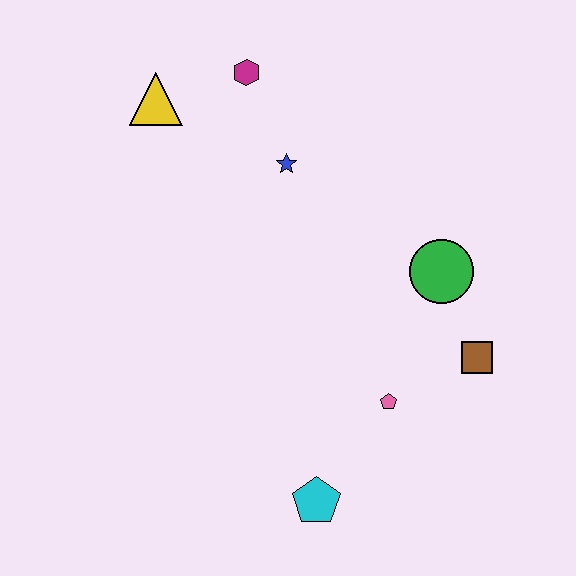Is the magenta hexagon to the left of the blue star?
Yes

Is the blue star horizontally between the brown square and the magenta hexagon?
Yes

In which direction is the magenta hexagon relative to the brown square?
The magenta hexagon is above the brown square.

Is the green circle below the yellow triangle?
Yes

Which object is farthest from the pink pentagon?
The yellow triangle is farthest from the pink pentagon.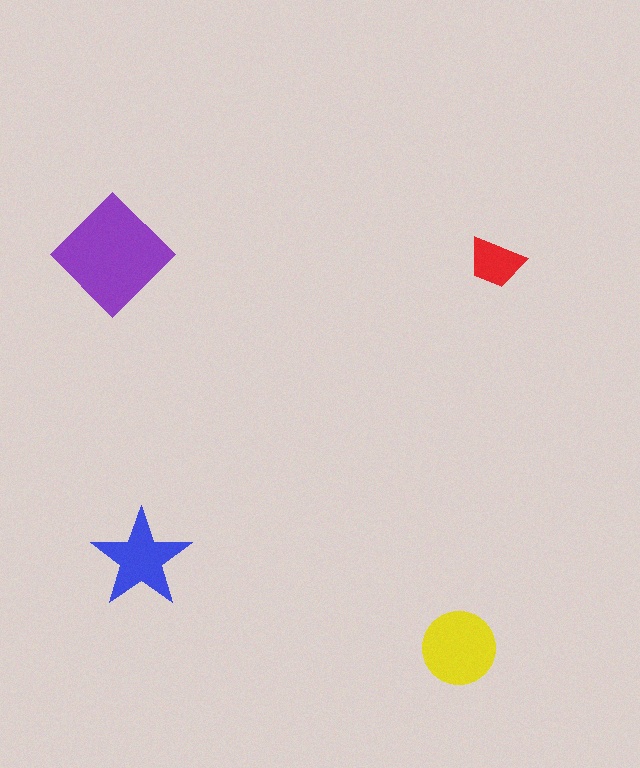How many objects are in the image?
There are 4 objects in the image.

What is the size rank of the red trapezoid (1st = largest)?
4th.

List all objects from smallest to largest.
The red trapezoid, the blue star, the yellow circle, the purple diamond.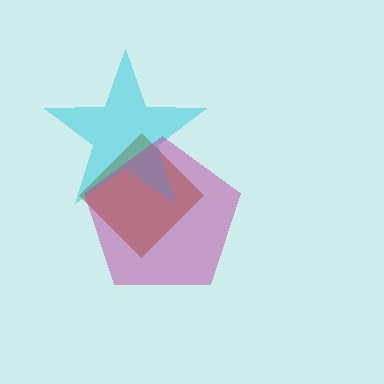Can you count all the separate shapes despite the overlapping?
Yes, there are 3 separate shapes.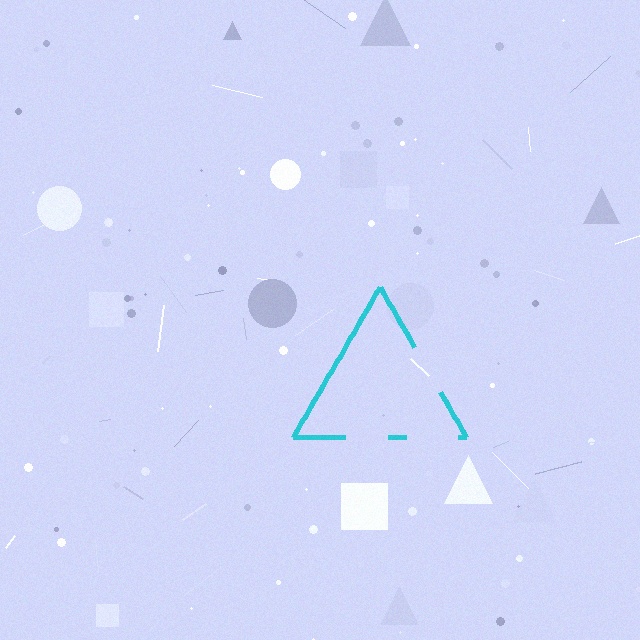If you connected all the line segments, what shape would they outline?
They would outline a triangle.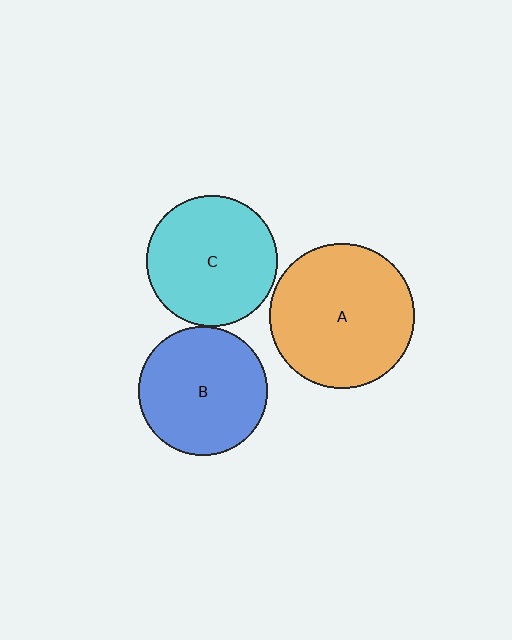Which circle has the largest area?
Circle A (orange).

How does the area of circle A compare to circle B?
Approximately 1.3 times.